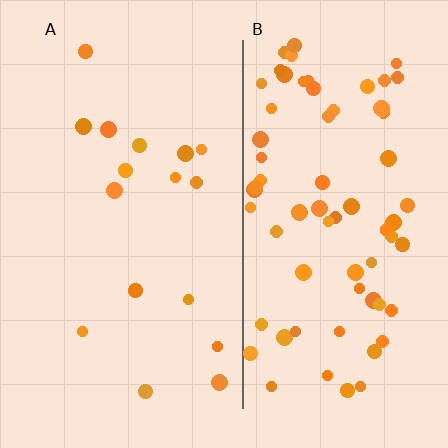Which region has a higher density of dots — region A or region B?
B (the right).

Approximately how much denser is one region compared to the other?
Approximately 4.4× — region B over region A.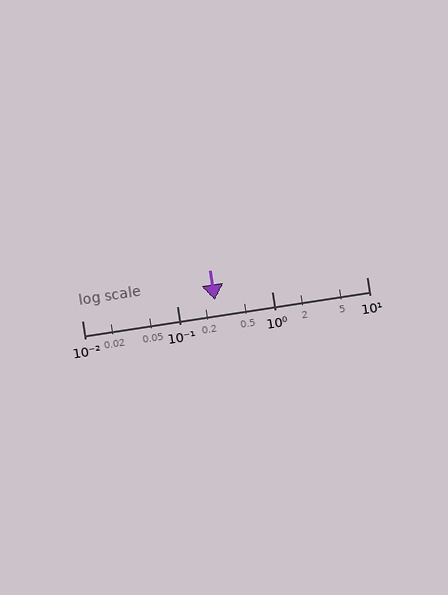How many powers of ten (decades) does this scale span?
The scale spans 3 decades, from 0.01 to 10.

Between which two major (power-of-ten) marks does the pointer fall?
The pointer is between 0.1 and 1.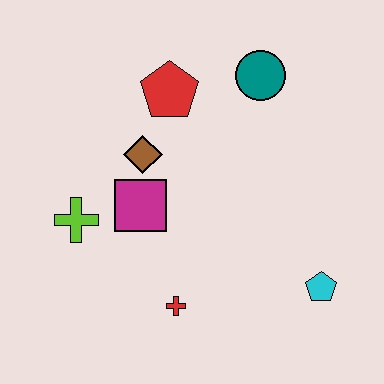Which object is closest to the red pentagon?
The brown diamond is closest to the red pentagon.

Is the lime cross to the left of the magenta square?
Yes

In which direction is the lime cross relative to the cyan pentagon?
The lime cross is to the left of the cyan pentagon.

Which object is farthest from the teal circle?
The red cross is farthest from the teal circle.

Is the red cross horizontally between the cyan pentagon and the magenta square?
Yes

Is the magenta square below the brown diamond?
Yes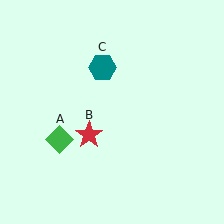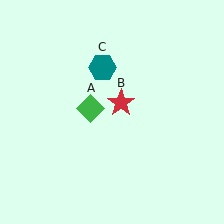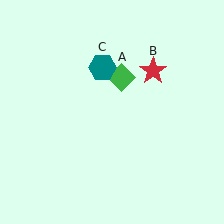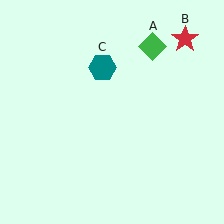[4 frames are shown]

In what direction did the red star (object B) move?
The red star (object B) moved up and to the right.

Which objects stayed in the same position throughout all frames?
Teal hexagon (object C) remained stationary.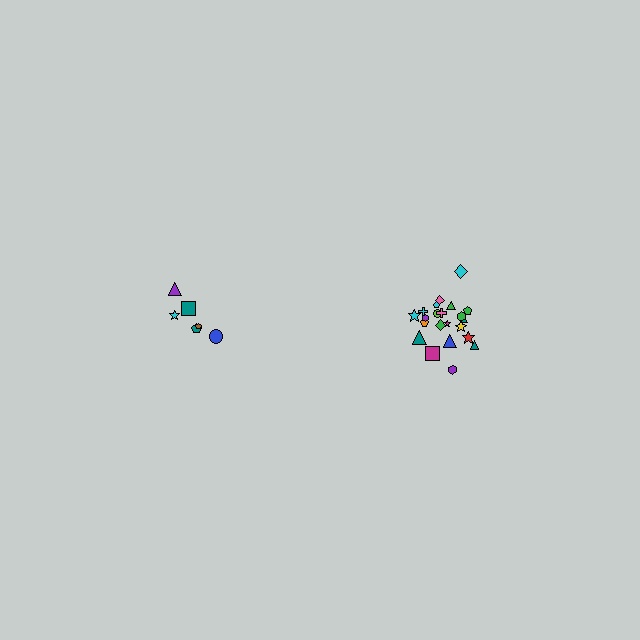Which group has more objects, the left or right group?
The right group.